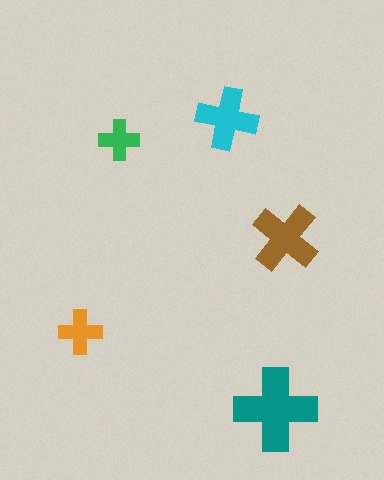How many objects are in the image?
There are 5 objects in the image.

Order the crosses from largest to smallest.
the teal one, the brown one, the cyan one, the orange one, the green one.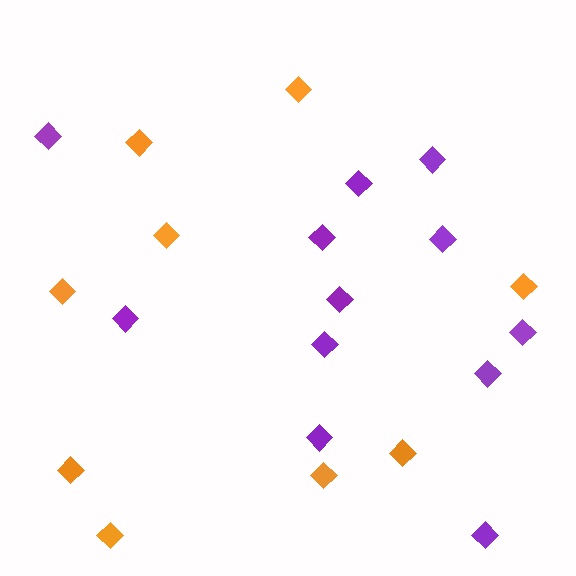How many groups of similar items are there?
There are 2 groups: one group of purple diamonds (12) and one group of orange diamonds (9).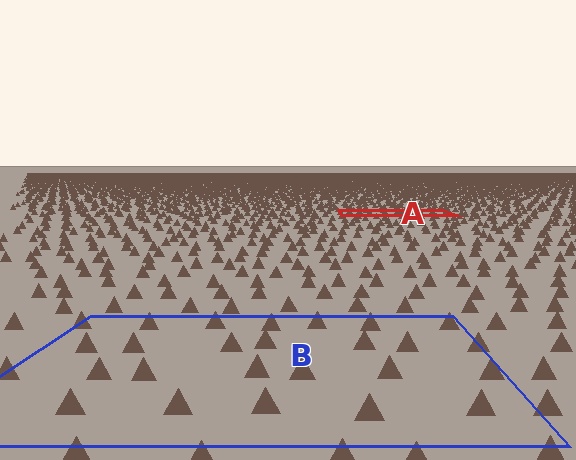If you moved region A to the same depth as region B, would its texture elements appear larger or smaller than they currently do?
They would appear larger. At a closer depth, the same texture elements are projected at a bigger on-screen size.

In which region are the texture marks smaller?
The texture marks are smaller in region A, because it is farther away.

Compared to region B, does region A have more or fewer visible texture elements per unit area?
Region A has more texture elements per unit area — they are packed more densely because it is farther away.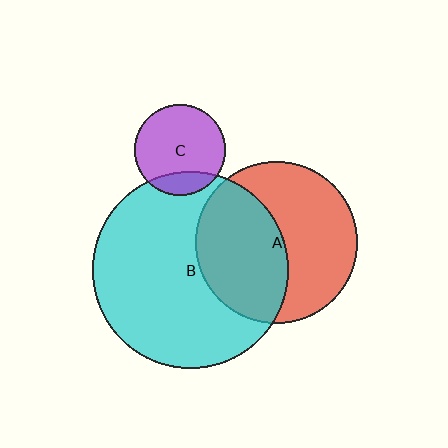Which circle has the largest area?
Circle B (cyan).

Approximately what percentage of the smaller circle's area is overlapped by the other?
Approximately 15%.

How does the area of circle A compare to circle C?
Approximately 3.2 times.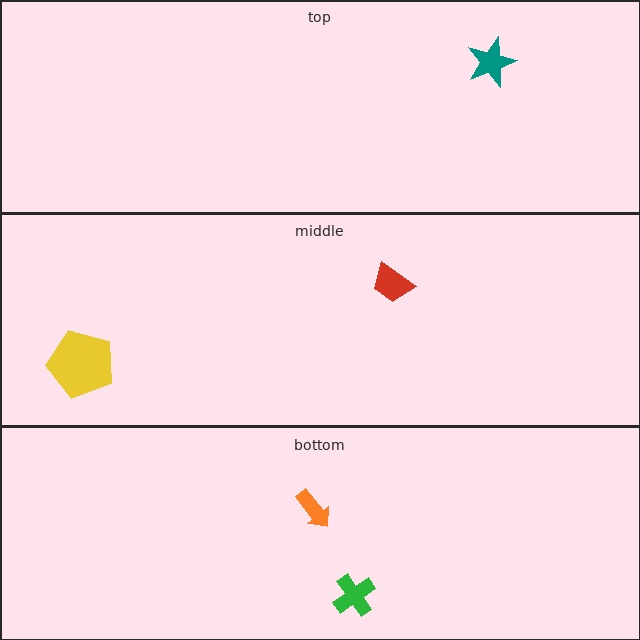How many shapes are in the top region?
1.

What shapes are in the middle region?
The yellow pentagon, the red trapezoid.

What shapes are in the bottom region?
The green cross, the orange arrow.